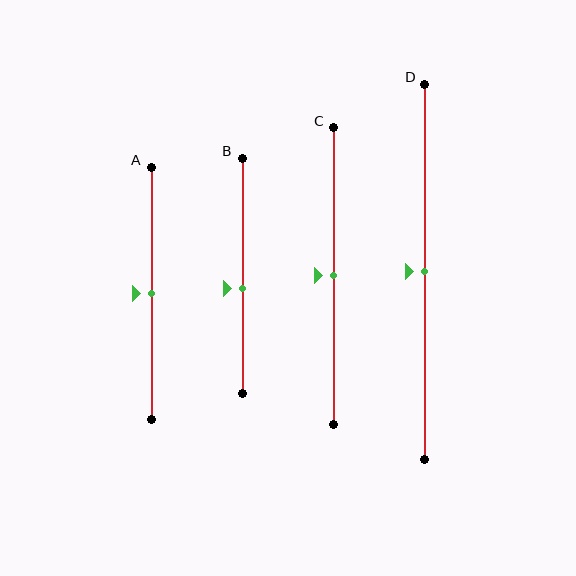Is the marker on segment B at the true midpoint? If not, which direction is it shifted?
No, the marker on segment B is shifted downward by about 6% of the segment length.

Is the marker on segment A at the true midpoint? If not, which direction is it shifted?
Yes, the marker on segment A is at the true midpoint.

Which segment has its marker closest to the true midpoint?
Segment A has its marker closest to the true midpoint.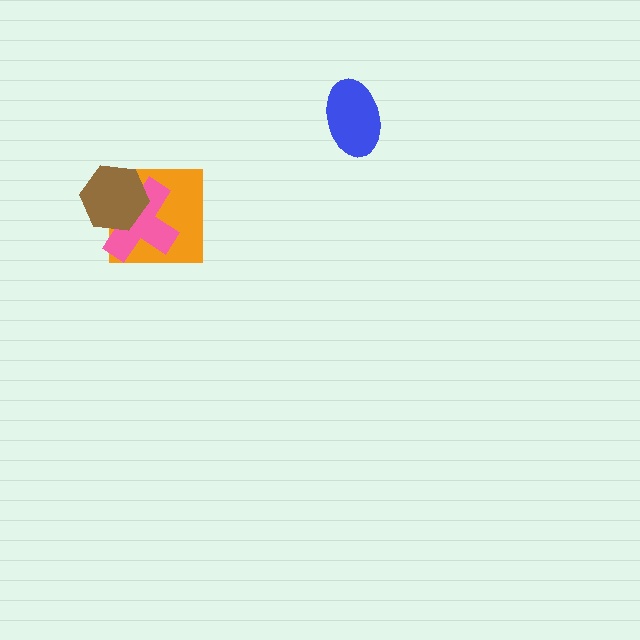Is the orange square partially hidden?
Yes, it is partially covered by another shape.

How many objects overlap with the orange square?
2 objects overlap with the orange square.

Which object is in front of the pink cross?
The brown hexagon is in front of the pink cross.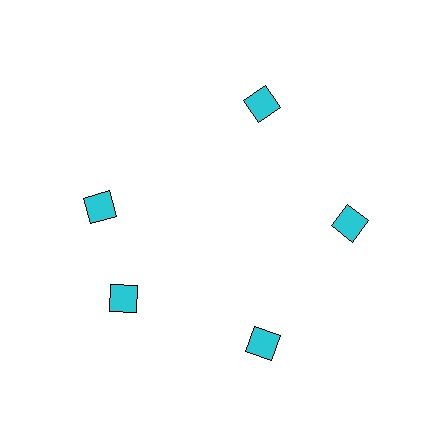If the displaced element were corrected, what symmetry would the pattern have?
It would have 5-fold rotational symmetry — the pattern would map onto itself every 72 degrees.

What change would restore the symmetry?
The symmetry would be restored by rotating it back into even spacing with its neighbors so that all 5 diamonds sit at equal angles and equal distance from the center.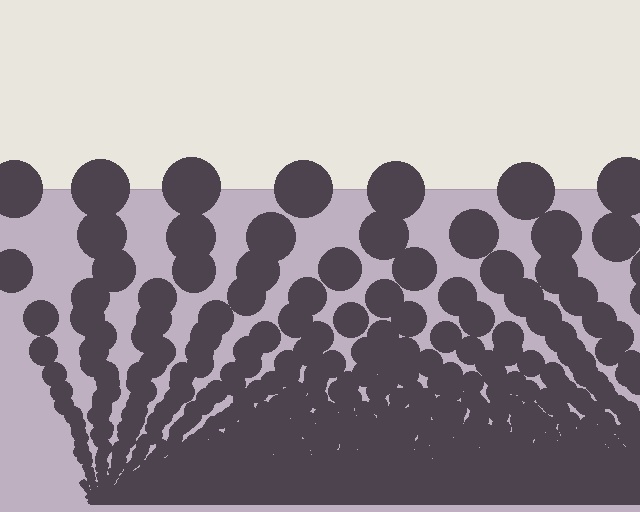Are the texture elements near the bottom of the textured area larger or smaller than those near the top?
Smaller. The gradient is inverted — elements near the bottom are smaller and denser.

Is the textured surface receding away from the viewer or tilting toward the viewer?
The surface appears to tilt toward the viewer. Texture elements get larger and sparser toward the top.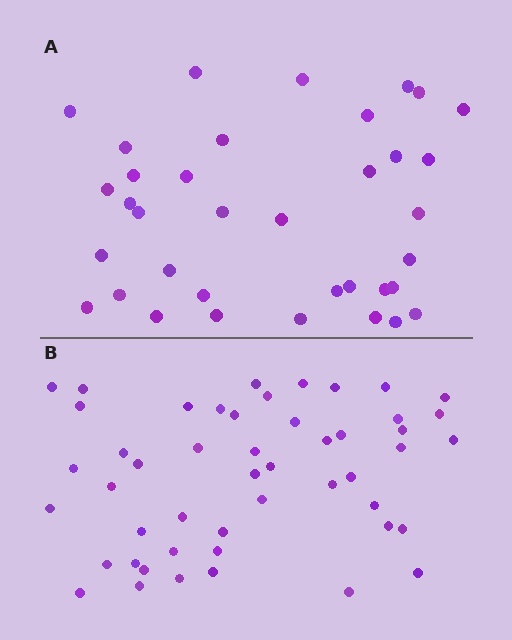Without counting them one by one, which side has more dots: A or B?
Region B (the bottom region) has more dots.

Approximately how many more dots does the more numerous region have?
Region B has approximately 15 more dots than region A.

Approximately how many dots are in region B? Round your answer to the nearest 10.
About 50 dots. (The exact count is 49, which rounds to 50.)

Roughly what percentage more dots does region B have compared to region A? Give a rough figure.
About 35% more.